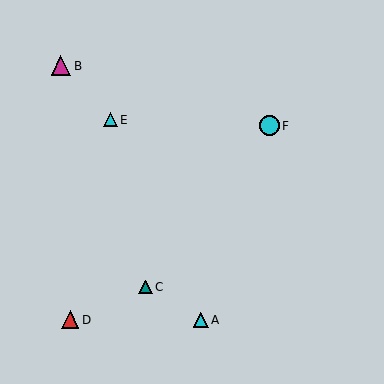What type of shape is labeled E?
Shape E is a cyan triangle.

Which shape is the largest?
The magenta triangle (labeled B) is the largest.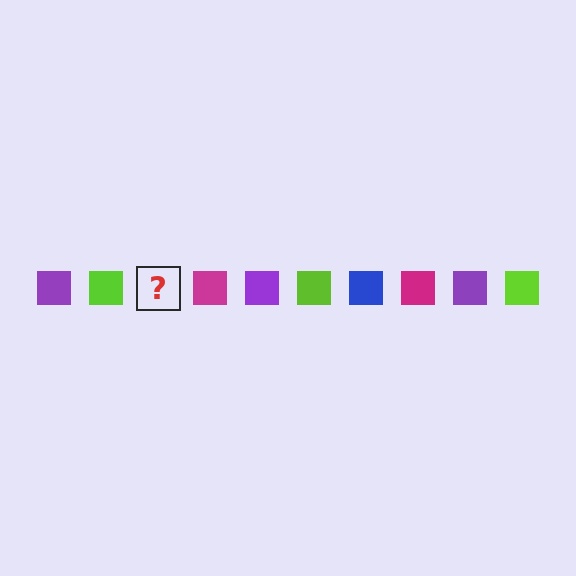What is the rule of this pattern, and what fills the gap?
The rule is that the pattern cycles through purple, lime, blue, magenta squares. The gap should be filled with a blue square.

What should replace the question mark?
The question mark should be replaced with a blue square.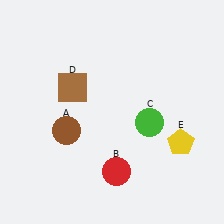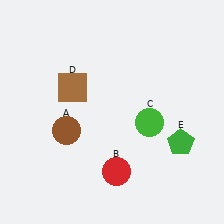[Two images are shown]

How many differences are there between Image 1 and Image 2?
There is 1 difference between the two images.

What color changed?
The pentagon (E) changed from yellow in Image 1 to green in Image 2.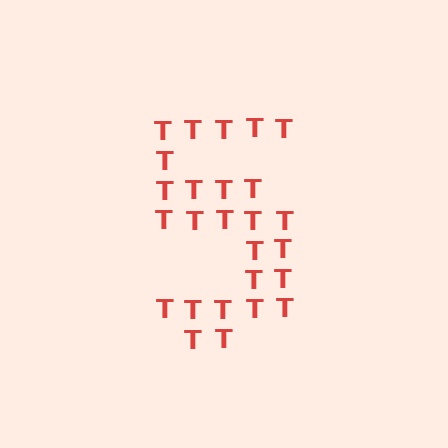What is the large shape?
The large shape is the digit 5.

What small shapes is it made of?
It is made of small letter T's.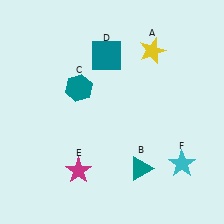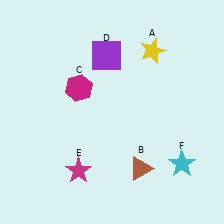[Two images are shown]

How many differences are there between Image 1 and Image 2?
There are 3 differences between the two images.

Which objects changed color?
B changed from teal to brown. C changed from teal to magenta. D changed from teal to purple.